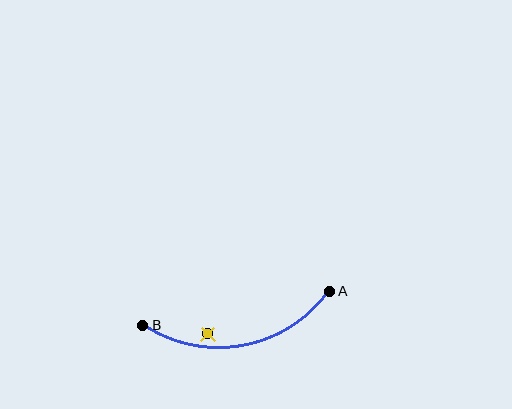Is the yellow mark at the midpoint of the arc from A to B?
No — the yellow mark does not lie on the arc at all. It sits slightly inside the curve.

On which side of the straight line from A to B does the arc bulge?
The arc bulges below the straight line connecting A and B.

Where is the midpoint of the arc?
The arc midpoint is the point on the curve farthest from the straight line joining A and B. It sits below that line.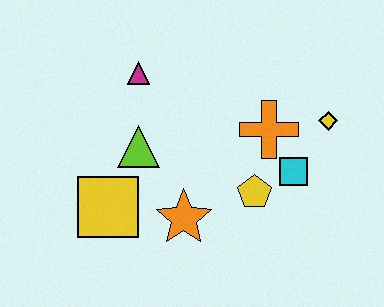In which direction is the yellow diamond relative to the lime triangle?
The yellow diamond is to the right of the lime triangle.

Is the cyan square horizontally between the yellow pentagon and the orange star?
No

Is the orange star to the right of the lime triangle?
Yes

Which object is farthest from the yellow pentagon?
The magenta triangle is farthest from the yellow pentagon.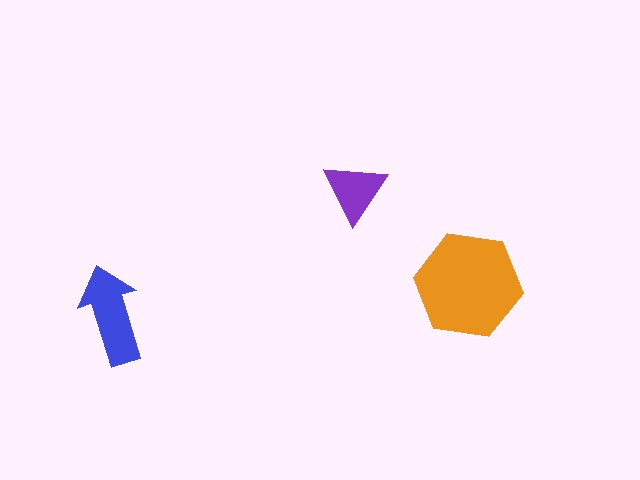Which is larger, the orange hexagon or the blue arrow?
The orange hexagon.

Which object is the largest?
The orange hexagon.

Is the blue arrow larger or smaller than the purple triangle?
Larger.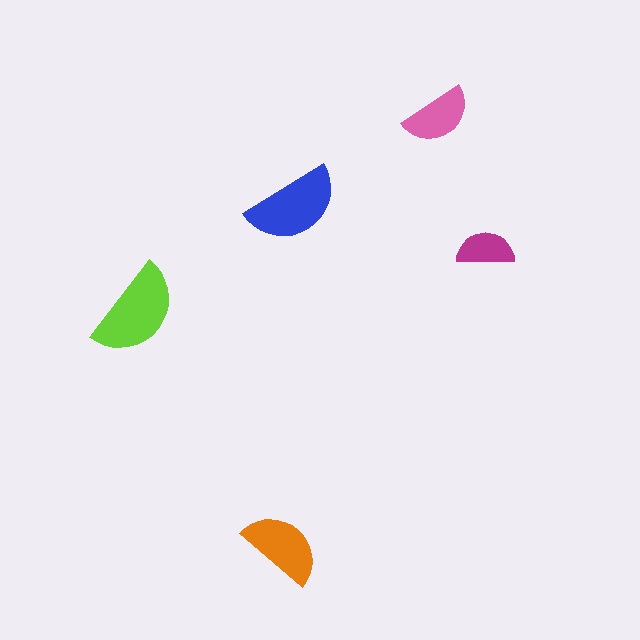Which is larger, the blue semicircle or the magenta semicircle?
The blue one.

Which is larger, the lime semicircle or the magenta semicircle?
The lime one.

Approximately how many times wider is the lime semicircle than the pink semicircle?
About 1.5 times wider.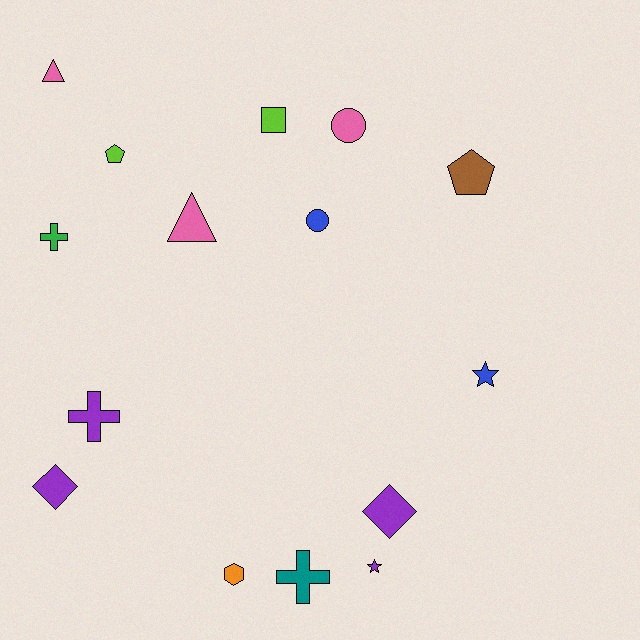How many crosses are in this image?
There are 3 crosses.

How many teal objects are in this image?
There is 1 teal object.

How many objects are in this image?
There are 15 objects.